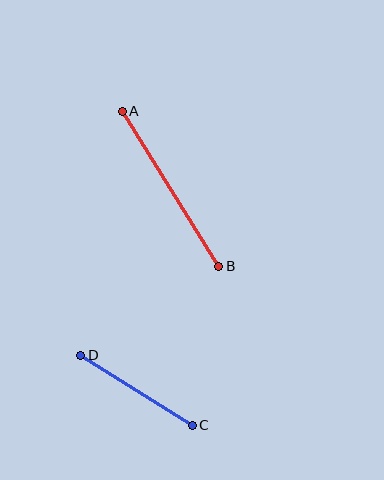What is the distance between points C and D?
The distance is approximately 132 pixels.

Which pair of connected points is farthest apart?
Points A and B are farthest apart.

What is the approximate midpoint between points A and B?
The midpoint is at approximately (171, 189) pixels.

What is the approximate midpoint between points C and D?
The midpoint is at approximately (137, 390) pixels.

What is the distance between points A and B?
The distance is approximately 182 pixels.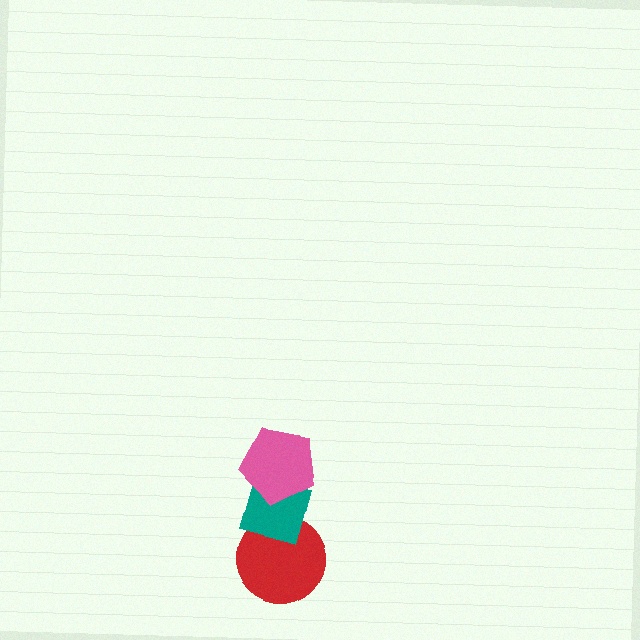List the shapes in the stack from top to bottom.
From top to bottom: the pink pentagon, the teal diamond, the red circle.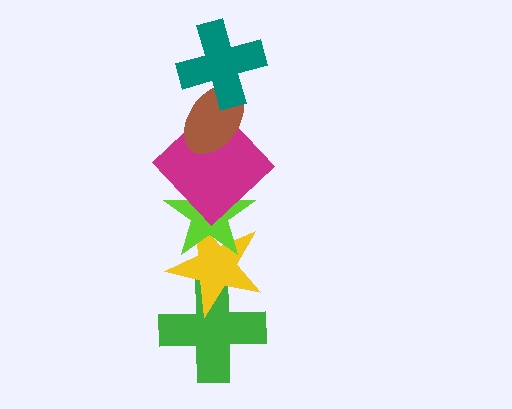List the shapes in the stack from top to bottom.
From top to bottom: the teal cross, the brown ellipse, the magenta diamond, the lime star, the yellow star, the green cross.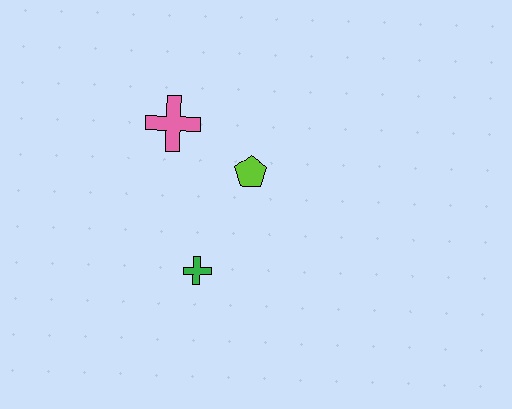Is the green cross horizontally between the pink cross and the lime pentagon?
Yes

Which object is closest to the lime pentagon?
The pink cross is closest to the lime pentagon.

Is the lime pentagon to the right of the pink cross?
Yes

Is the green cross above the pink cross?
No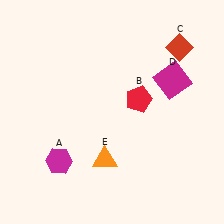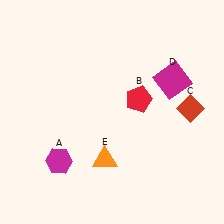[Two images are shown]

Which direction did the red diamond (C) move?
The red diamond (C) moved down.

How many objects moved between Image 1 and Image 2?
1 object moved between the two images.